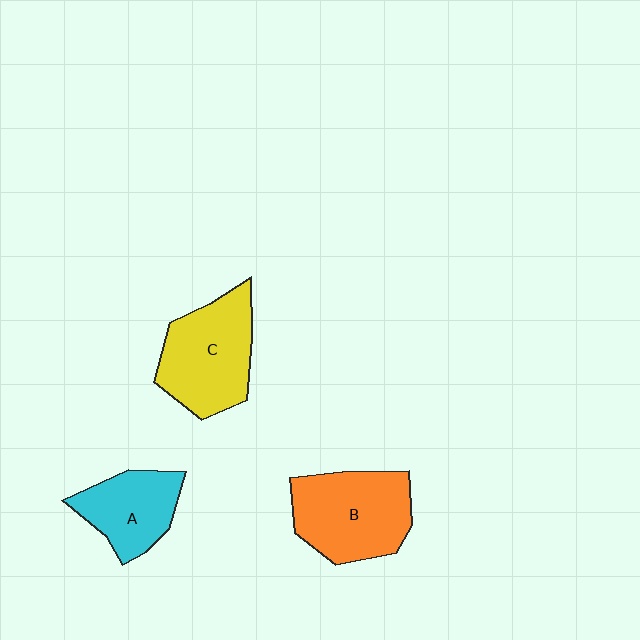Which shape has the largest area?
Shape B (orange).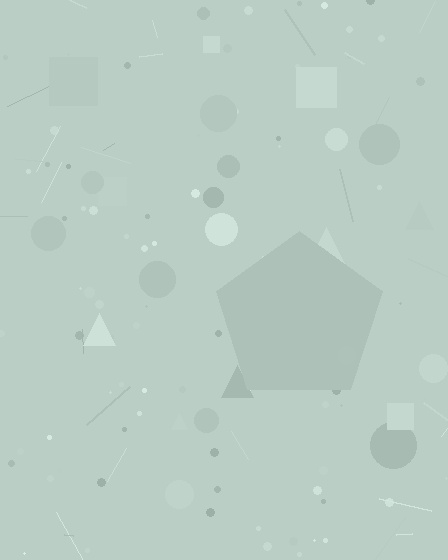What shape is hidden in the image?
A pentagon is hidden in the image.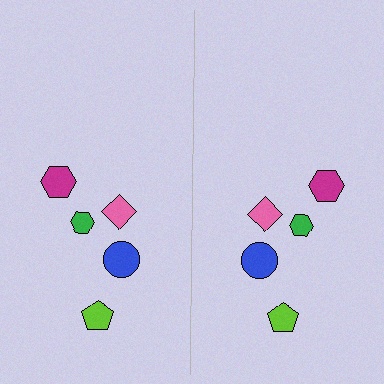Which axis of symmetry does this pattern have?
The pattern has a vertical axis of symmetry running through the center of the image.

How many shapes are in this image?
There are 10 shapes in this image.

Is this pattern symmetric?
Yes, this pattern has bilateral (reflection) symmetry.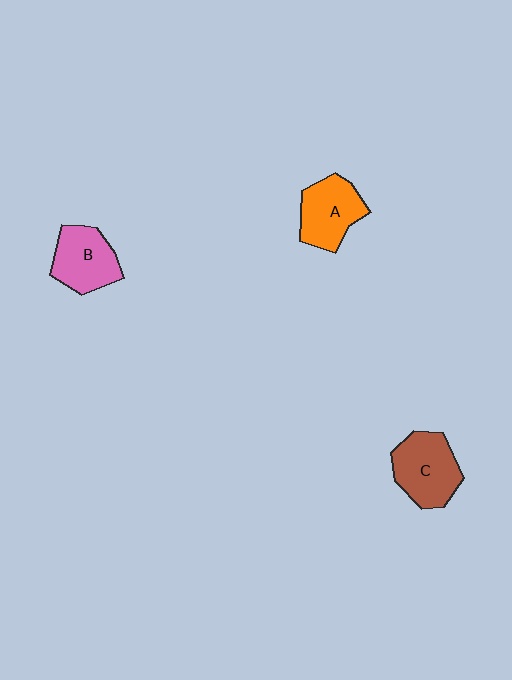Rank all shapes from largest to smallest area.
From largest to smallest: C (brown), A (orange), B (pink).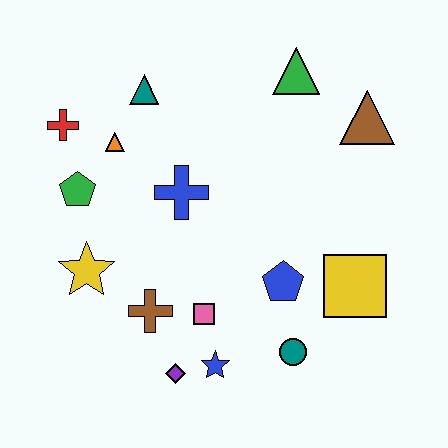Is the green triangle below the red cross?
No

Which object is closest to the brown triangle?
The green triangle is closest to the brown triangle.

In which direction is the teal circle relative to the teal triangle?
The teal circle is below the teal triangle.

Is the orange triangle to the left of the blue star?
Yes